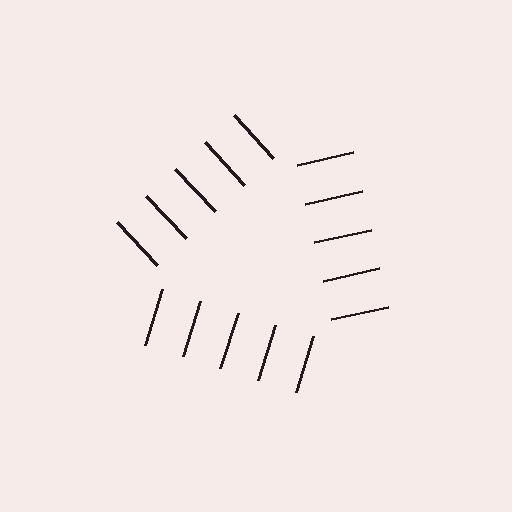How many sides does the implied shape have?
3 sides — the line-ends trace a triangle.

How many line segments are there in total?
15 — 5 along each of the 3 edges.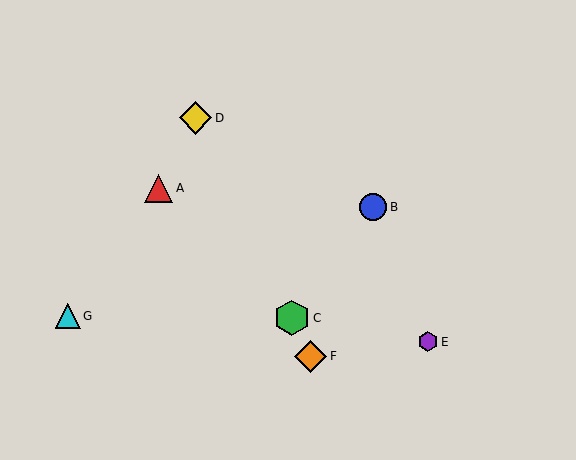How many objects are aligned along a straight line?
3 objects (C, D, F) are aligned along a straight line.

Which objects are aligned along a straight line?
Objects C, D, F are aligned along a straight line.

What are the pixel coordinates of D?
Object D is at (196, 118).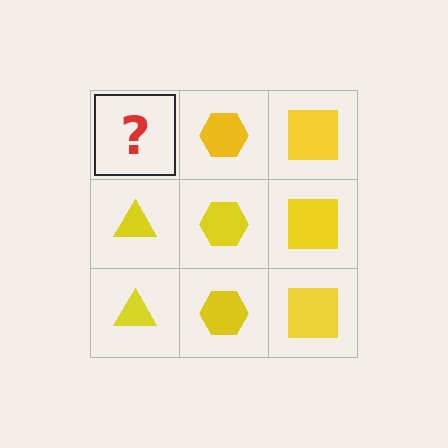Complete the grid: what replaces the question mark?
The question mark should be replaced with a yellow triangle.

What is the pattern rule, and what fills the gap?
The rule is that each column has a consistent shape. The gap should be filled with a yellow triangle.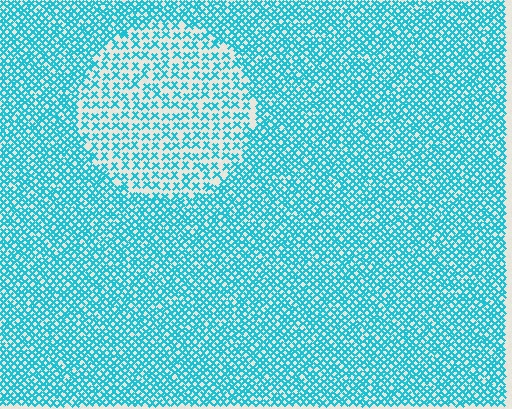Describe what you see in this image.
The image contains small cyan elements arranged at two different densities. A circle-shaped region is visible where the elements are less densely packed than the surrounding area.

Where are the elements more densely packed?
The elements are more densely packed outside the circle boundary.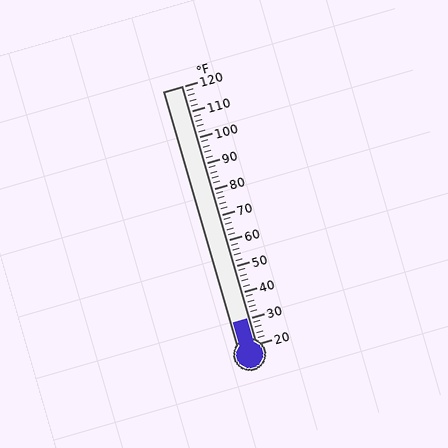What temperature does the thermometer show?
The thermometer shows approximately 30°F.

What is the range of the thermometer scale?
The thermometer scale ranges from 20°F to 120°F.